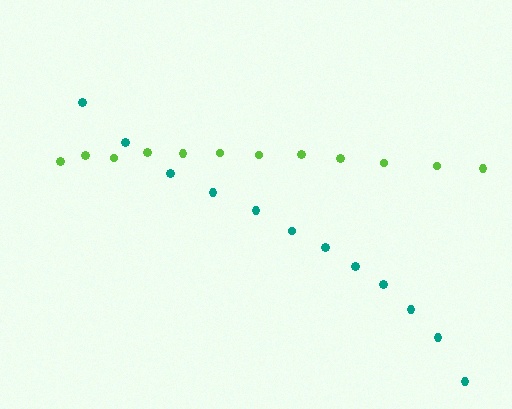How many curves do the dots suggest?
There are 2 distinct paths.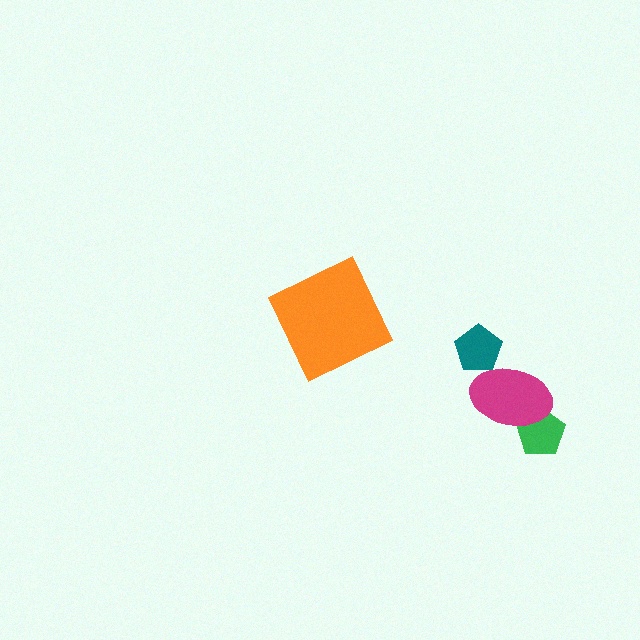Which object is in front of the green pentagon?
The magenta ellipse is in front of the green pentagon.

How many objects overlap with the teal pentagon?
1 object overlaps with the teal pentagon.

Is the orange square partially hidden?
No, no other shape covers it.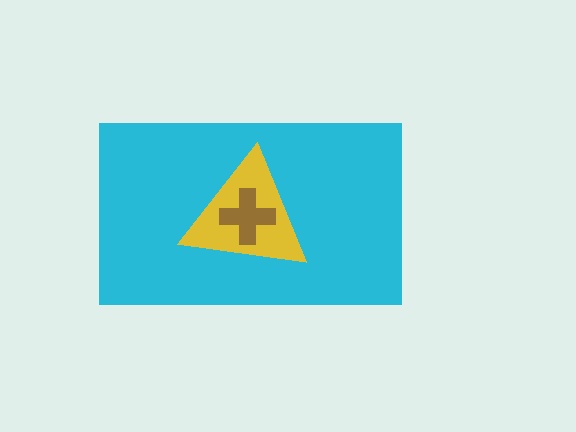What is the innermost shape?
The brown cross.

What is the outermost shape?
The cyan rectangle.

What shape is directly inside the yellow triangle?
The brown cross.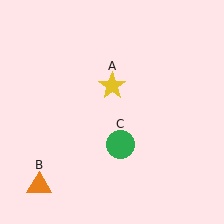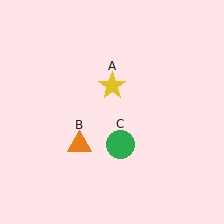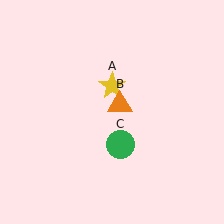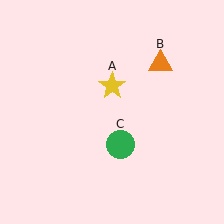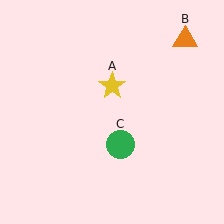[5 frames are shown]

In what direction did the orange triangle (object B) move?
The orange triangle (object B) moved up and to the right.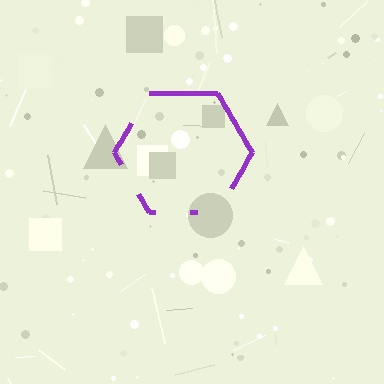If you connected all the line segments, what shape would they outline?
They would outline a hexagon.